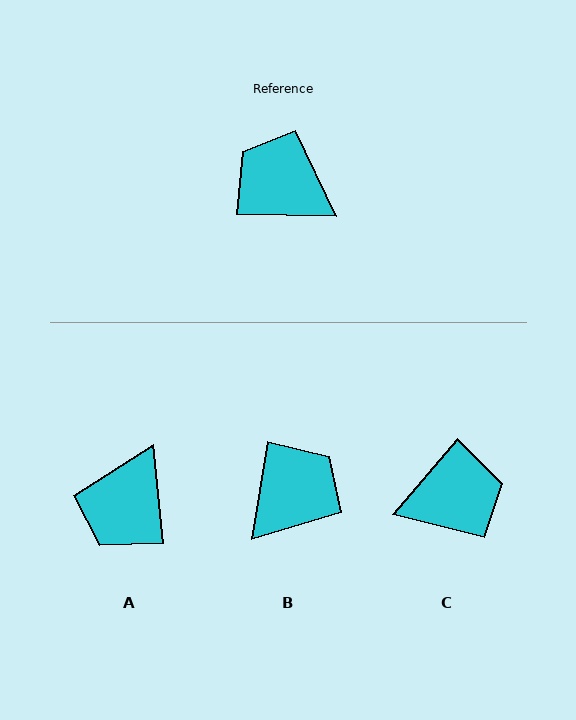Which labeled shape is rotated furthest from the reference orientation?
C, about 129 degrees away.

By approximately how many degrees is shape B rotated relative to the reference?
Approximately 98 degrees clockwise.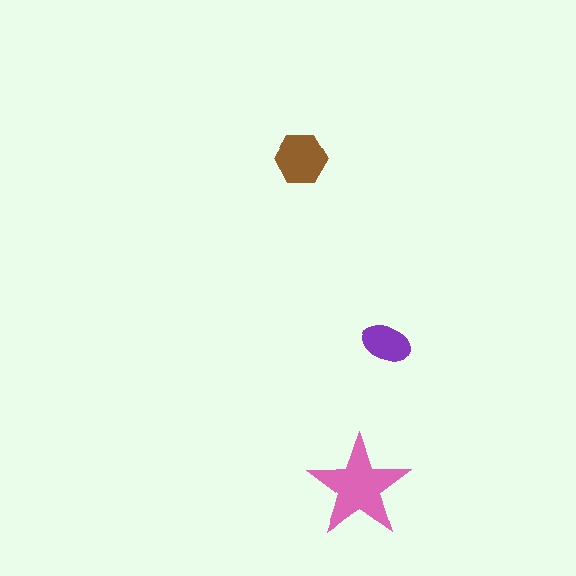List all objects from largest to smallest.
The pink star, the brown hexagon, the purple ellipse.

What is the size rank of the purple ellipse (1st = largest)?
3rd.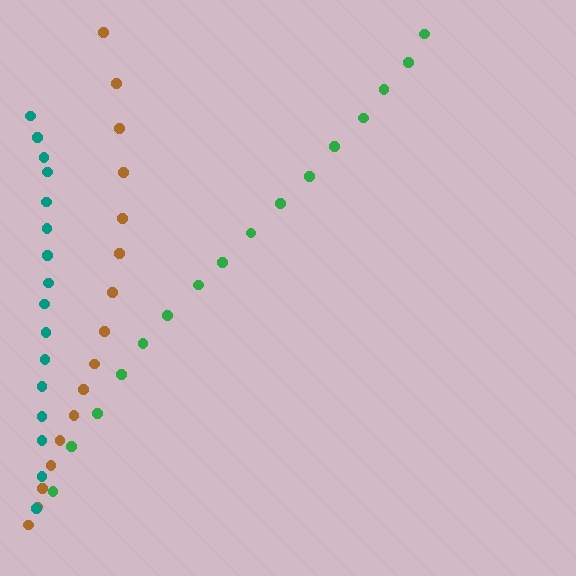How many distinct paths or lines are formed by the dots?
There are 3 distinct paths.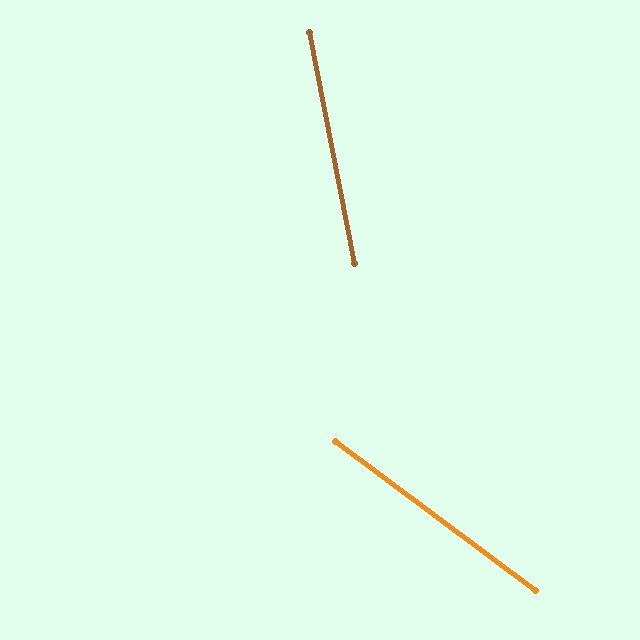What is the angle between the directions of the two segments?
Approximately 42 degrees.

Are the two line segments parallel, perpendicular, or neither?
Neither parallel nor perpendicular — they differ by about 42°.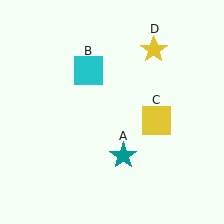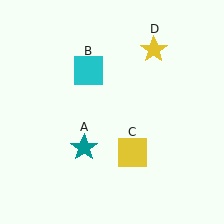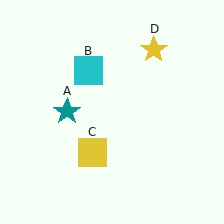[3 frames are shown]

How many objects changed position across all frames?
2 objects changed position: teal star (object A), yellow square (object C).